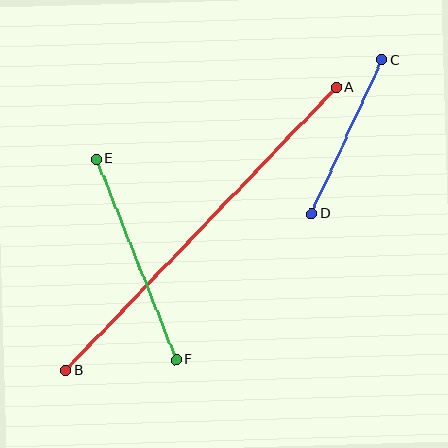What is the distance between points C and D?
The distance is approximately 169 pixels.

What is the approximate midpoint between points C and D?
The midpoint is at approximately (347, 137) pixels.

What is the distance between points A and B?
The distance is approximately 391 pixels.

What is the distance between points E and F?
The distance is approximately 216 pixels.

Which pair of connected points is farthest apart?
Points A and B are farthest apart.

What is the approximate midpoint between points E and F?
The midpoint is at approximately (136, 260) pixels.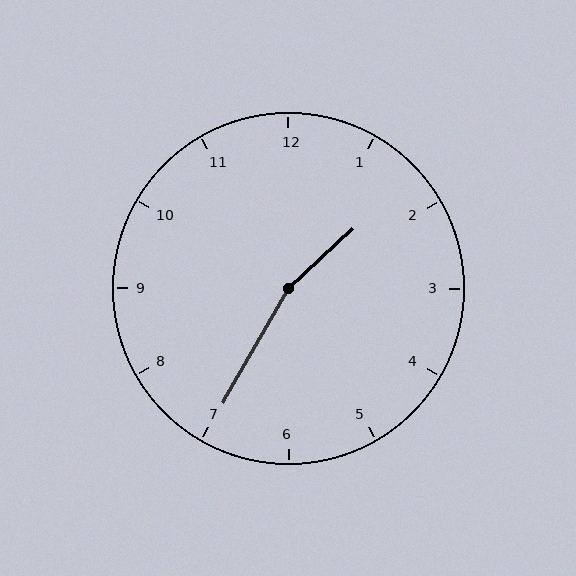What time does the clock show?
1:35.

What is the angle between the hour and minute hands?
Approximately 162 degrees.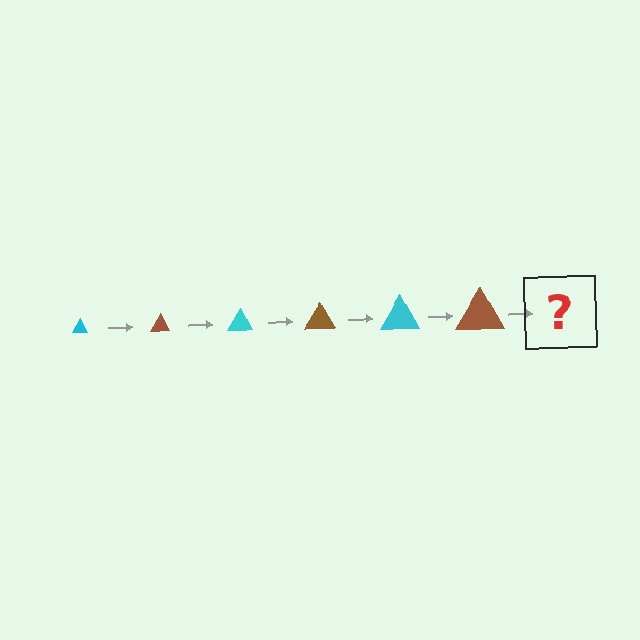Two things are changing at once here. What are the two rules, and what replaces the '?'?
The two rules are that the triangle grows larger each step and the color cycles through cyan and brown. The '?' should be a cyan triangle, larger than the previous one.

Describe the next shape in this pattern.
It should be a cyan triangle, larger than the previous one.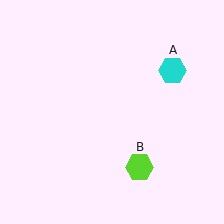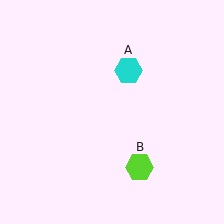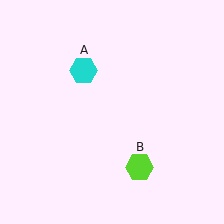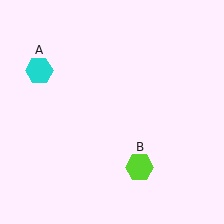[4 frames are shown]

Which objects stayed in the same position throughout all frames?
Lime hexagon (object B) remained stationary.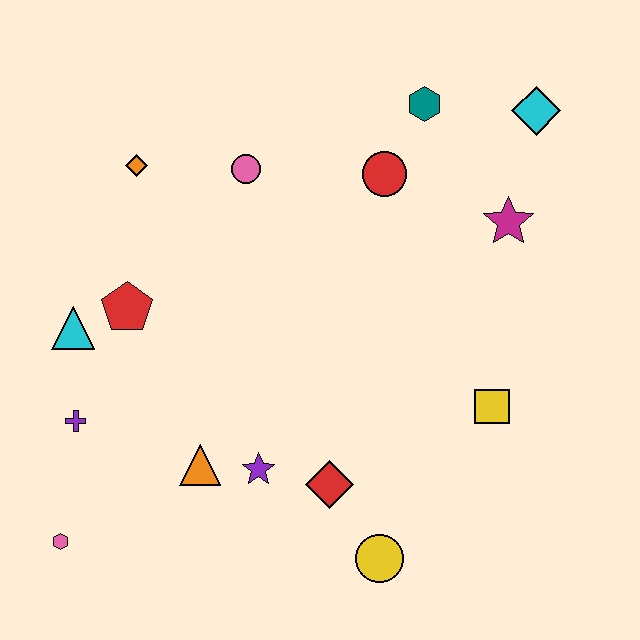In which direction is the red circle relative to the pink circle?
The red circle is to the right of the pink circle.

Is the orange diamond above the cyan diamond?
No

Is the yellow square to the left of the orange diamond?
No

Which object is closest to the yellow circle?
The red diamond is closest to the yellow circle.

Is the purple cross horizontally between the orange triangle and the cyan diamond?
No